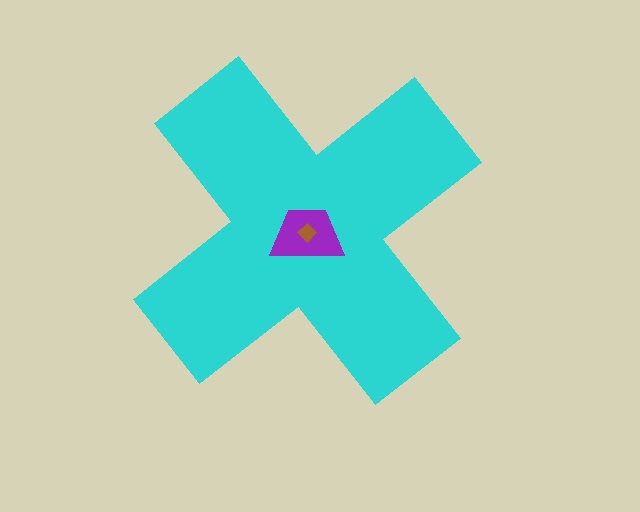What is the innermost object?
The brown diamond.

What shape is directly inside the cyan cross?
The purple trapezoid.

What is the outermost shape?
The cyan cross.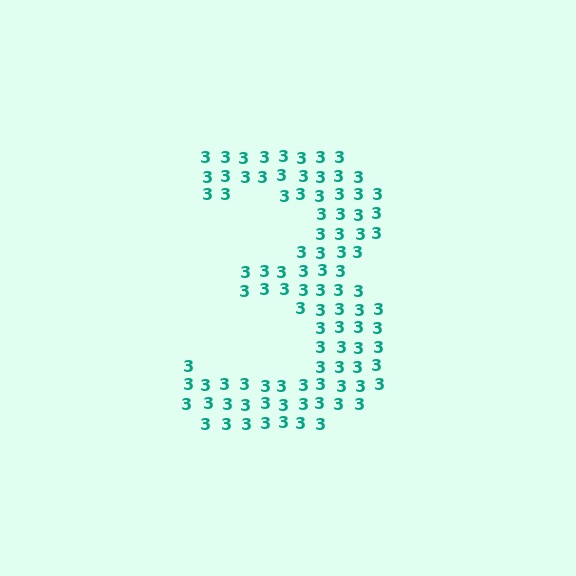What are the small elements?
The small elements are digit 3's.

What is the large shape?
The large shape is the digit 3.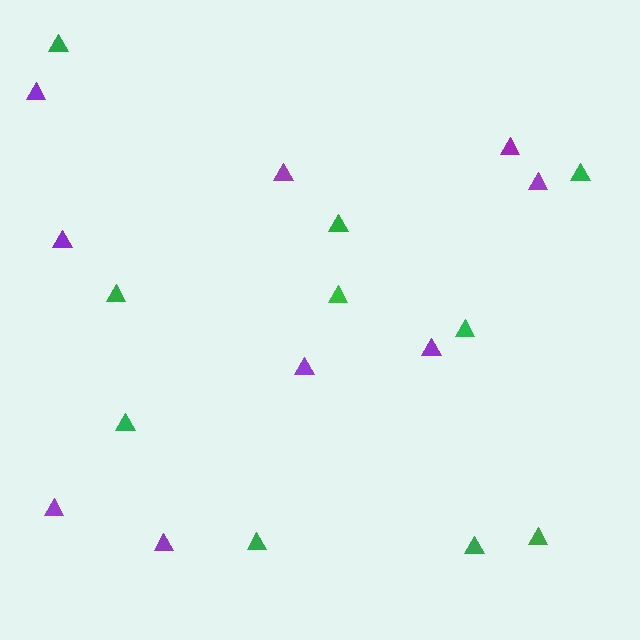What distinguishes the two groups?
There are 2 groups: one group of purple triangles (9) and one group of green triangles (10).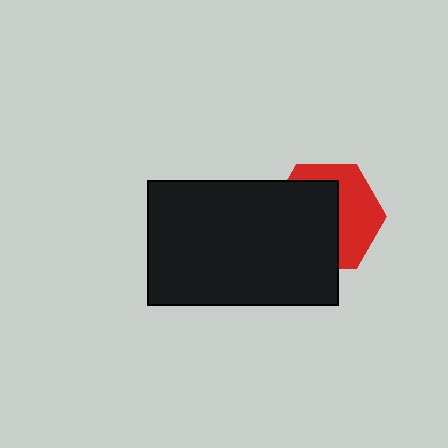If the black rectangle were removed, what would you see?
You would see the complete red hexagon.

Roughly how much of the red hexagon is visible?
A small part of it is visible (roughly 44%).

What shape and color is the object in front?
The object in front is a black rectangle.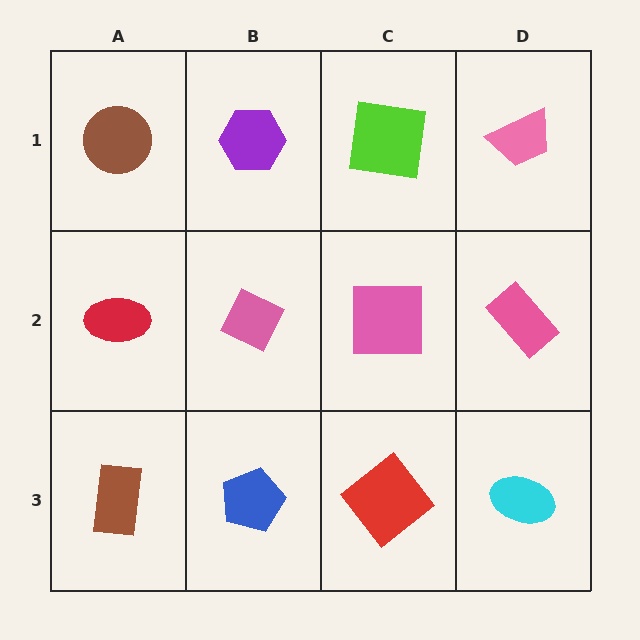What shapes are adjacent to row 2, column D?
A pink trapezoid (row 1, column D), a cyan ellipse (row 3, column D), a pink square (row 2, column C).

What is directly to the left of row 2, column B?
A red ellipse.